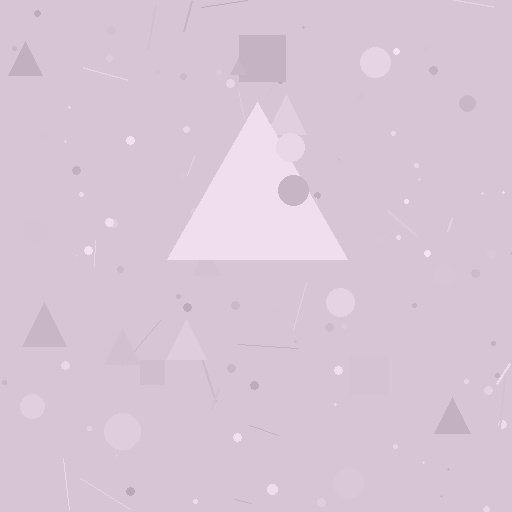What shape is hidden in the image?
A triangle is hidden in the image.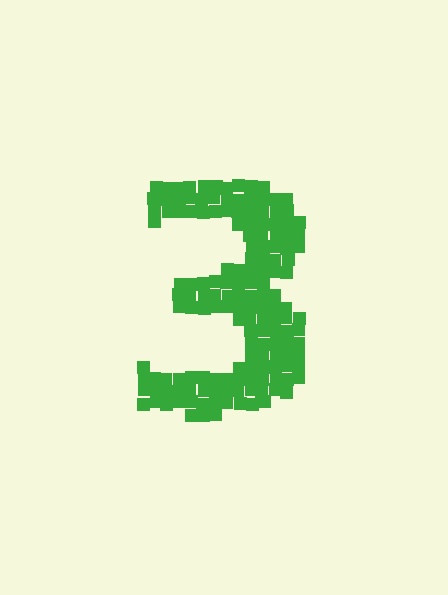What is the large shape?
The large shape is the digit 3.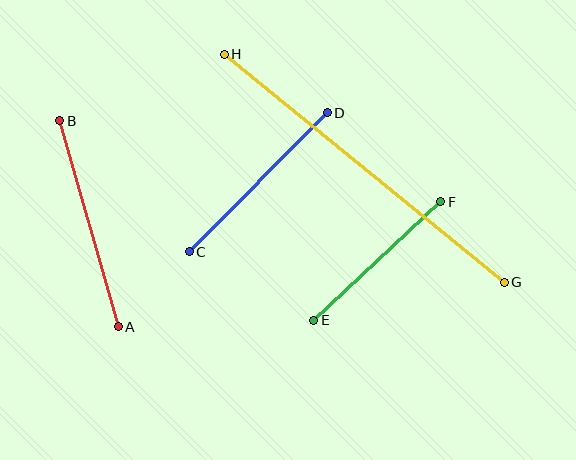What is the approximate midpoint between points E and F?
The midpoint is at approximately (377, 261) pixels.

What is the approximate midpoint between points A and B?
The midpoint is at approximately (89, 224) pixels.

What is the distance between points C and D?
The distance is approximately 196 pixels.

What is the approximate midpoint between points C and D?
The midpoint is at approximately (258, 182) pixels.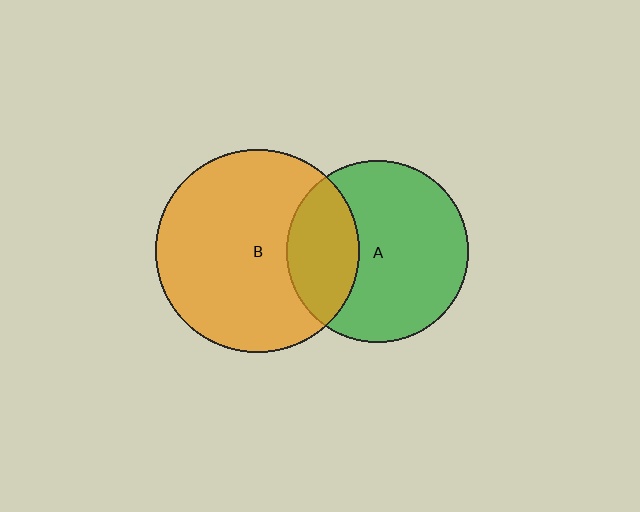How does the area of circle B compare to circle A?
Approximately 1.2 times.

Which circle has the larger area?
Circle B (orange).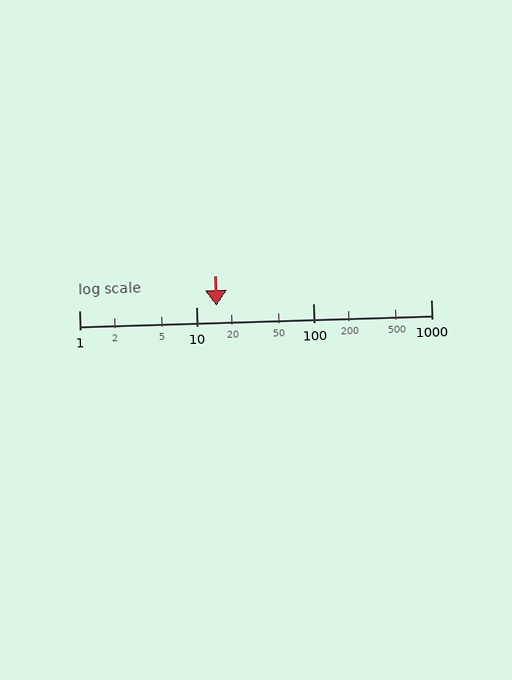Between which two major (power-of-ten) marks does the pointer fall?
The pointer is between 10 and 100.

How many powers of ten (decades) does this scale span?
The scale spans 3 decades, from 1 to 1000.